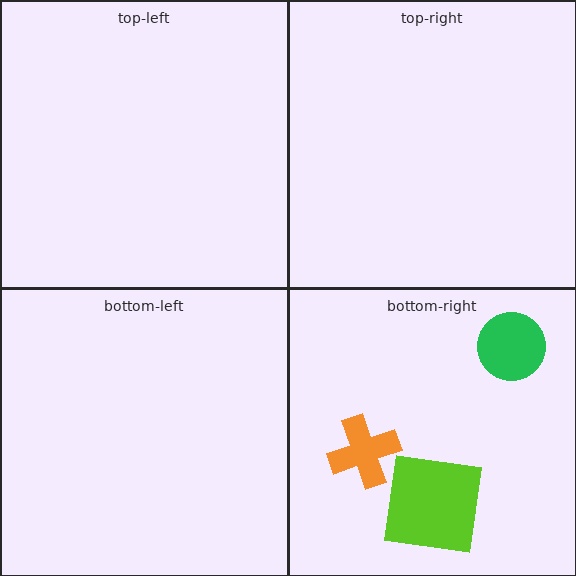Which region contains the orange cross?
The bottom-right region.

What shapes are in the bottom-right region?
The orange cross, the green circle, the lime square.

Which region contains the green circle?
The bottom-right region.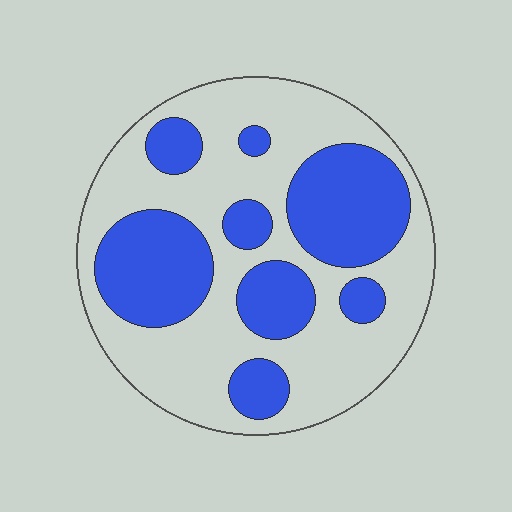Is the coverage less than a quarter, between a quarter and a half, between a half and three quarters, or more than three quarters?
Between a quarter and a half.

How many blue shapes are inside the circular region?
8.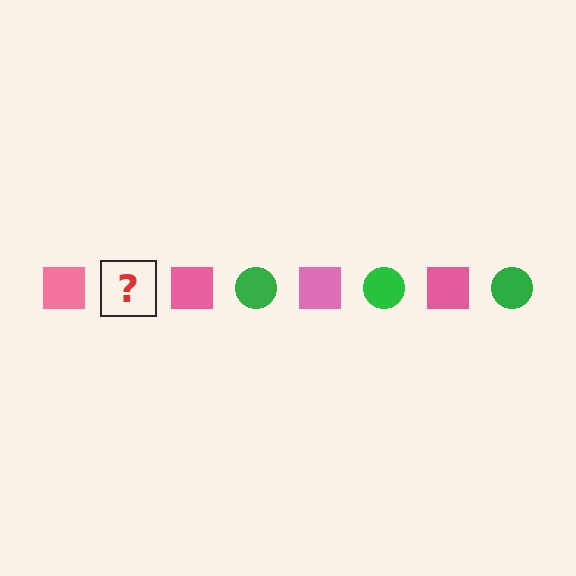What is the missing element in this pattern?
The missing element is a green circle.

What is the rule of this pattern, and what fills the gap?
The rule is that the pattern alternates between pink square and green circle. The gap should be filled with a green circle.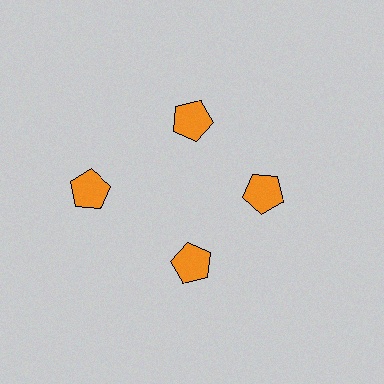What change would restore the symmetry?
The symmetry would be restored by moving it inward, back onto the ring so that all 4 pentagons sit at equal angles and equal distance from the center.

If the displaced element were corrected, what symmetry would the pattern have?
It would have 4-fold rotational symmetry — the pattern would map onto itself every 90 degrees.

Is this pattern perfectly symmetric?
No. The 4 orange pentagons are arranged in a ring, but one element near the 9 o'clock position is pushed outward from the center, breaking the 4-fold rotational symmetry.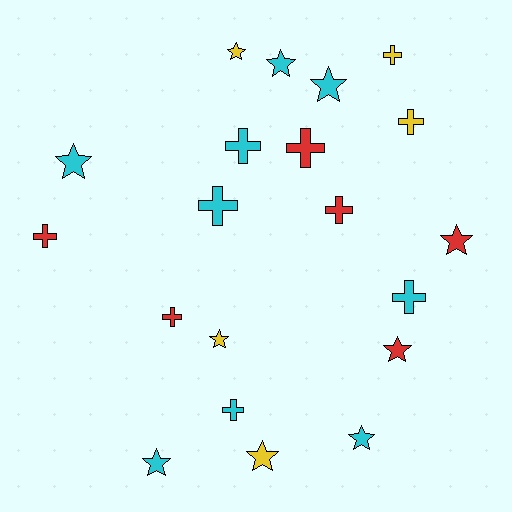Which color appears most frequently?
Cyan, with 9 objects.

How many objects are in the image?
There are 20 objects.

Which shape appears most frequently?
Cross, with 10 objects.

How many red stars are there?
There are 2 red stars.